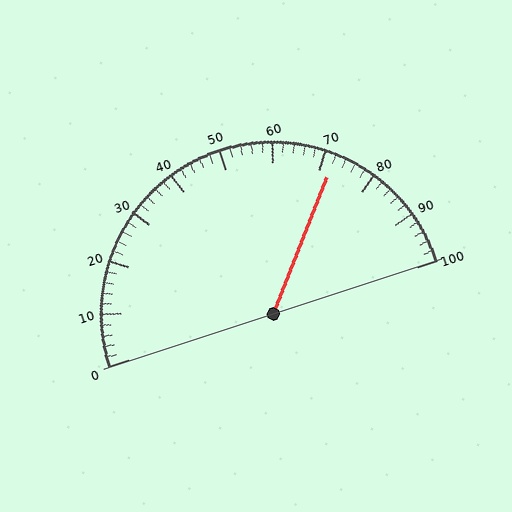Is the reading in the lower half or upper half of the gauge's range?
The reading is in the upper half of the range (0 to 100).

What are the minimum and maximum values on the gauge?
The gauge ranges from 0 to 100.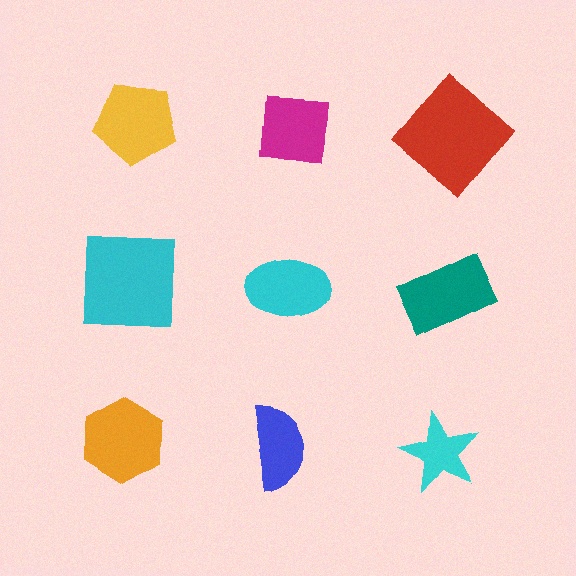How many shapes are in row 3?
3 shapes.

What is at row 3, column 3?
A cyan star.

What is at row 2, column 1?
A cyan square.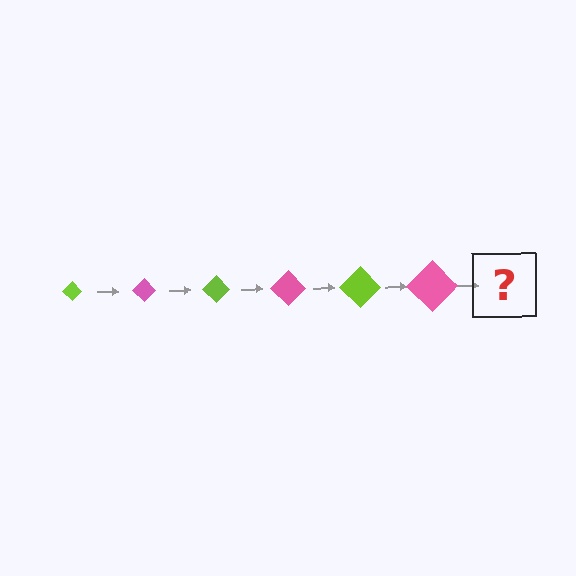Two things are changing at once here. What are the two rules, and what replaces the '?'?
The two rules are that the diamond grows larger each step and the color cycles through lime and pink. The '?' should be a lime diamond, larger than the previous one.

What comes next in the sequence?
The next element should be a lime diamond, larger than the previous one.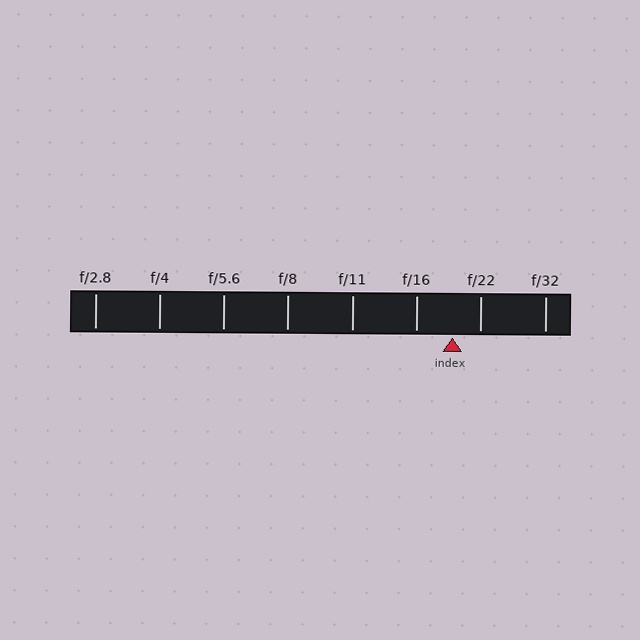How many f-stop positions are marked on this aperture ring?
There are 8 f-stop positions marked.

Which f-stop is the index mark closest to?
The index mark is closest to f/22.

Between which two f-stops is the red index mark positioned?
The index mark is between f/16 and f/22.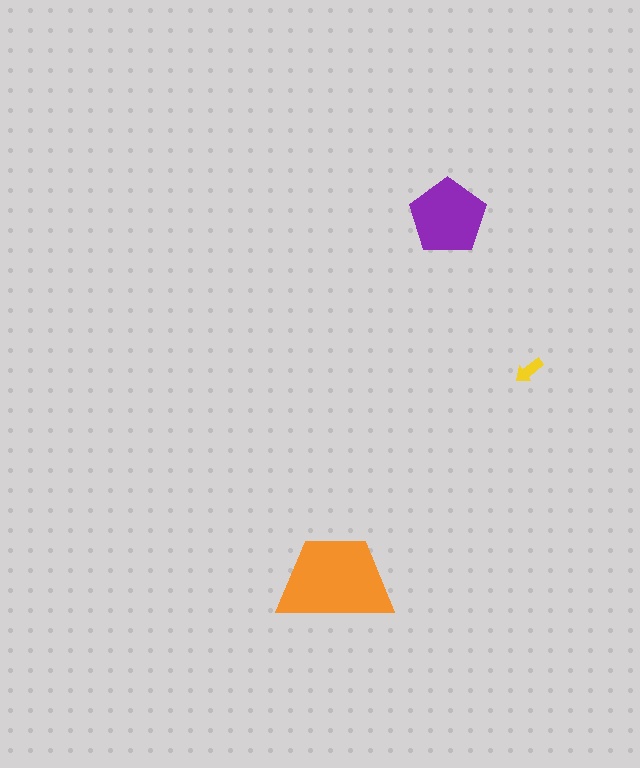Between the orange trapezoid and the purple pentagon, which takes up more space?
The orange trapezoid.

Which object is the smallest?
The yellow arrow.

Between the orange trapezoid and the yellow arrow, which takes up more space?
The orange trapezoid.